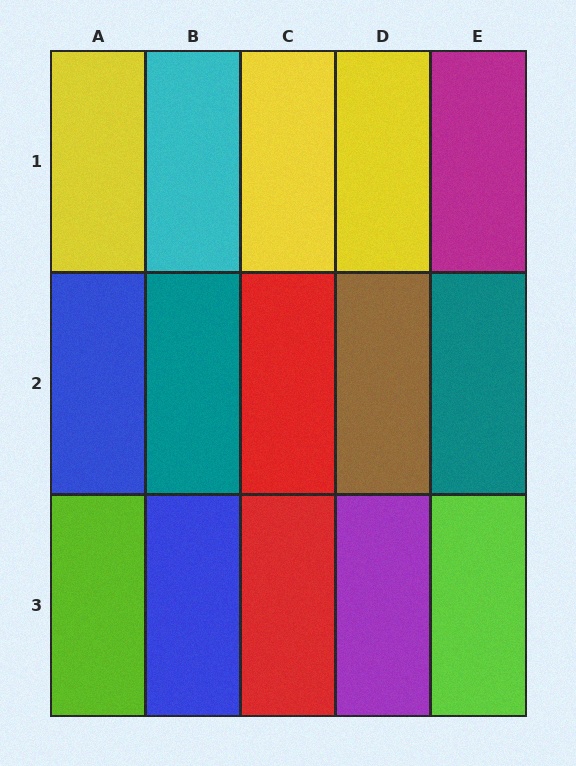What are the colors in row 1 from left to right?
Yellow, cyan, yellow, yellow, magenta.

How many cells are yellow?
3 cells are yellow.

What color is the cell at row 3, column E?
Lime.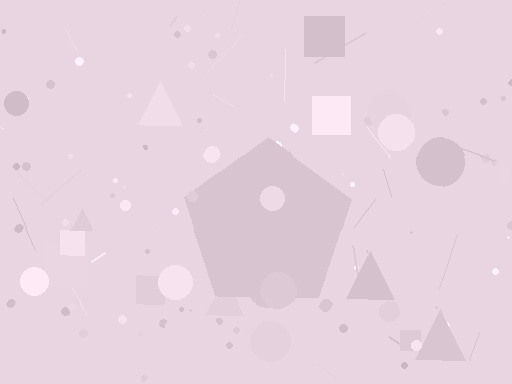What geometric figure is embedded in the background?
A pentagon is embedded in the background.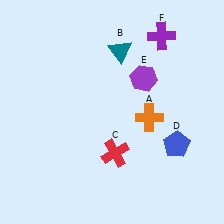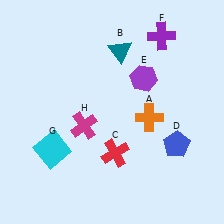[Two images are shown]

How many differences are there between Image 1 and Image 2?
There are 2 differences between the two images.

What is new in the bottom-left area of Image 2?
A cyan square (G) was added in the bottom-left area of Image 2.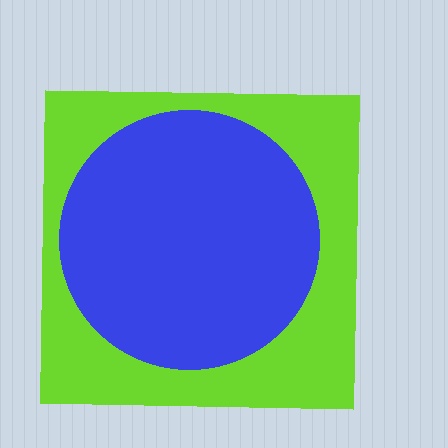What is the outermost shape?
The lime square.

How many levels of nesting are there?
2.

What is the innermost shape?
The blue circle.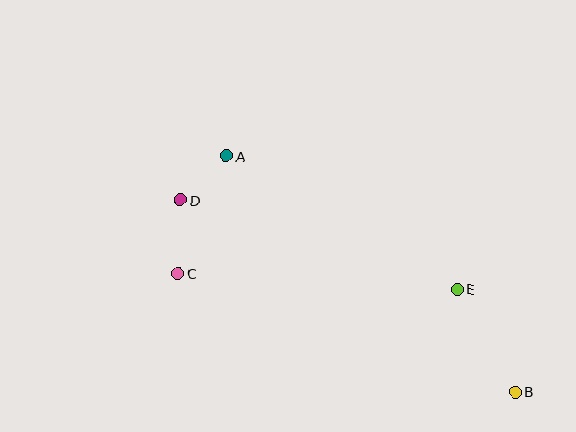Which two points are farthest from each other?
Points B and D are farthest from each other.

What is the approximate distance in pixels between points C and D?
The distance between C and D is approximately 74 pixels.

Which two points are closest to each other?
Points A and D are closest to each other.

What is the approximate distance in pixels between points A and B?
The distance between A and B is approximately 373 pixels.